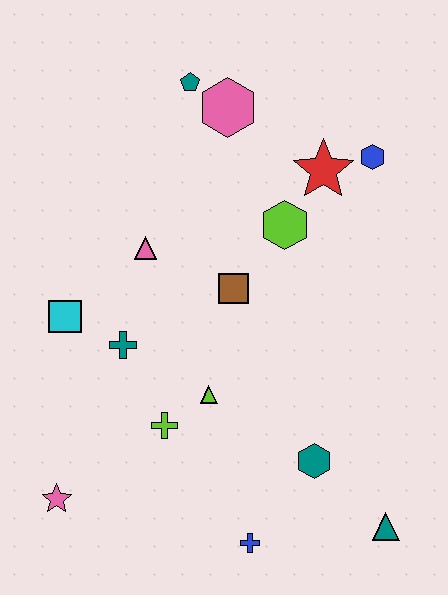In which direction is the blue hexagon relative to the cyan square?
The blue hexagon is to the right of the cyan square.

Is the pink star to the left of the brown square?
Yes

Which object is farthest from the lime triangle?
The teal pentagon is farthest from the lime triangle.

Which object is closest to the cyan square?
The teal cross is closest to the cyan square.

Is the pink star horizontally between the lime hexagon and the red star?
No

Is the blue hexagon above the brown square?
Yes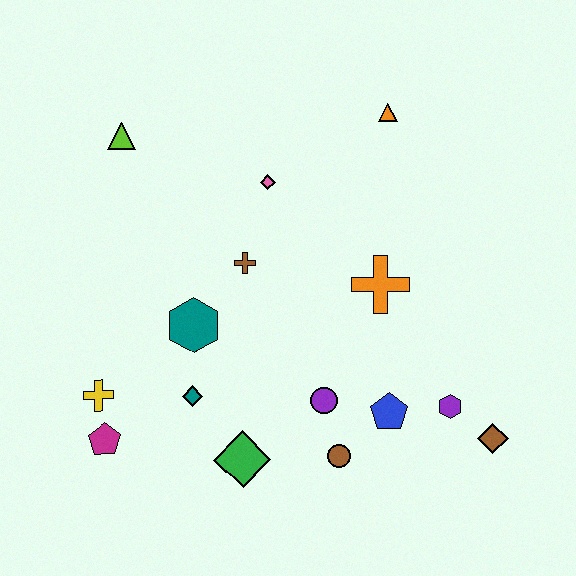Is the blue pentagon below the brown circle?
No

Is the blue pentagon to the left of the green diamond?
No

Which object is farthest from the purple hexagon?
The lime triangle is farthest from the purple hexagon.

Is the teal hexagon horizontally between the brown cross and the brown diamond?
No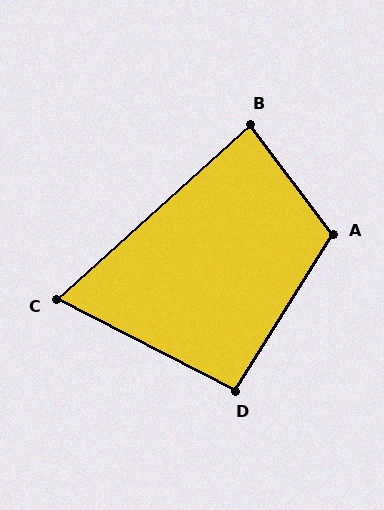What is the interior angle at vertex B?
Approximately 85 degrees (acute).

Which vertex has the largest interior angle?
A, at approximately 111 degrees.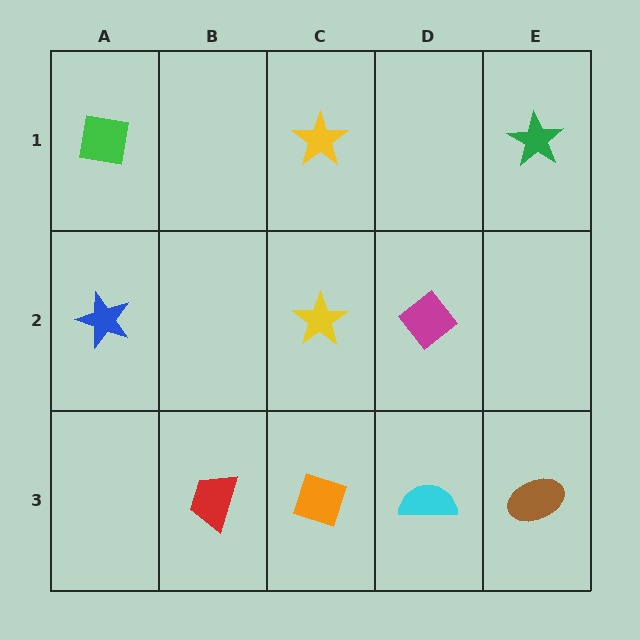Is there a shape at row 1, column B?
No, that cell is empty.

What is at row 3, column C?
An orange diamond.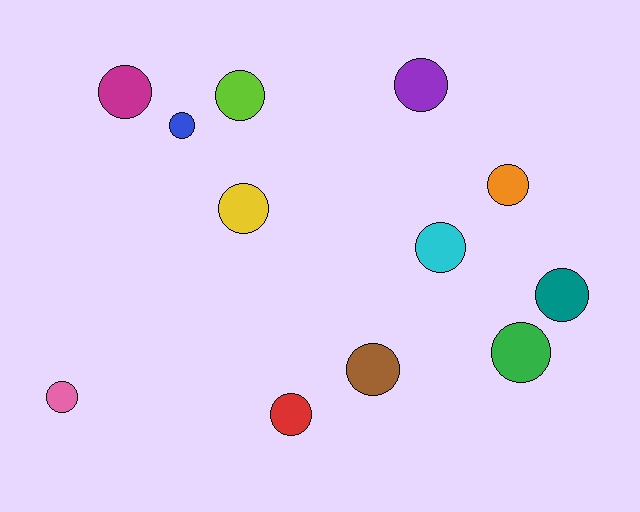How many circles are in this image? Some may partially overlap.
There are 12 circles.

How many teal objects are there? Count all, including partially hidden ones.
There is 1 teal object.